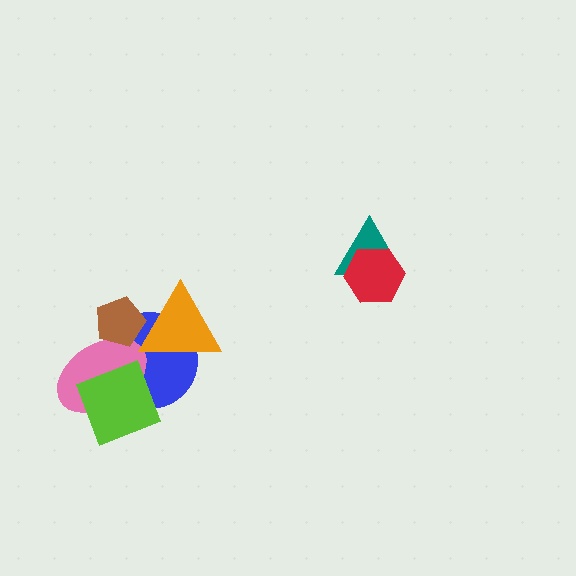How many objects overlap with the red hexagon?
1 object overlaps with the red hexagon.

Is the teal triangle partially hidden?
Yes, it is partially covered by another shape.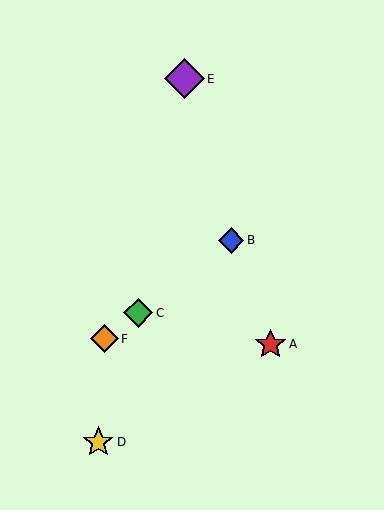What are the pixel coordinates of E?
Object E is at (185, 79).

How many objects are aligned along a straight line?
3 objects (B, C, F) are aligned along a straight line.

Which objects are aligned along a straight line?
Objects B, C, F are aligned along a straight line.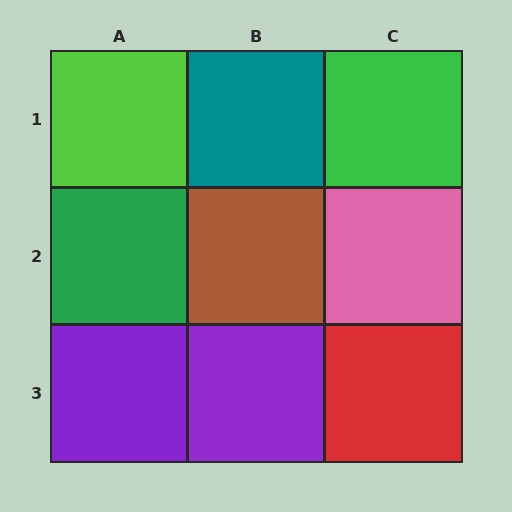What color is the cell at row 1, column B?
Teal.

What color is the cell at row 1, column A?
Lime.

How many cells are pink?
1 cell is pink.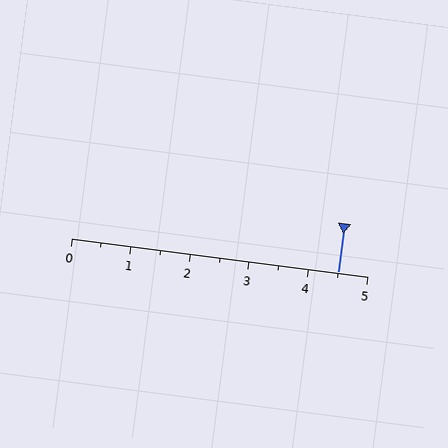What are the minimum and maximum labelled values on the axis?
The axis runs from 0 to 5.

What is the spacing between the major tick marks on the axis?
The major ticks are spaced 1 apart.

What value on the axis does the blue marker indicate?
The marker indicates approximately 4.5.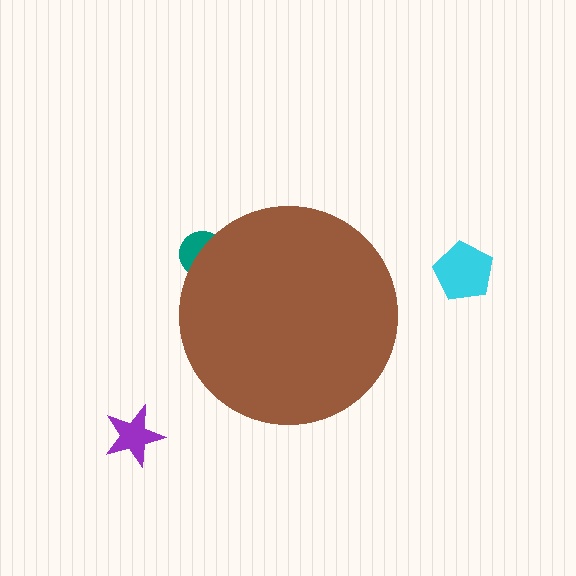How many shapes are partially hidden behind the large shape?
1 shape is partially hidden.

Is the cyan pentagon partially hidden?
No, the cyan pentagon is fully visible.